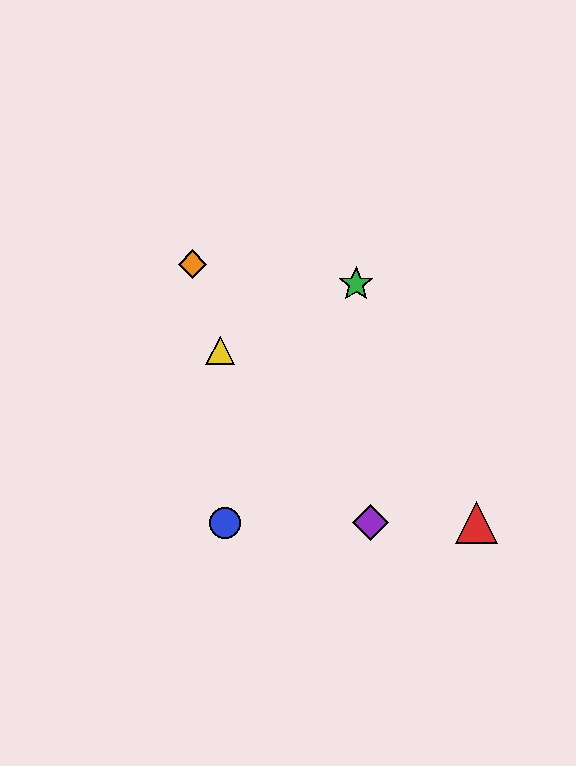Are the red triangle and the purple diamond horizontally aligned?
Yes, both are at y≈523.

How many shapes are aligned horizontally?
3 shapes (the red triangle, the blue circle, the purple diamond) are aligned horizontally.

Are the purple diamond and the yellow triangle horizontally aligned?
No, the purple diamond is at y≈523 and the yellow triangle is at y≈351.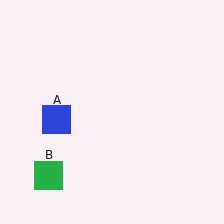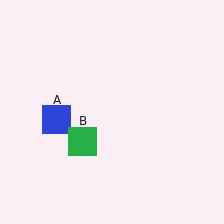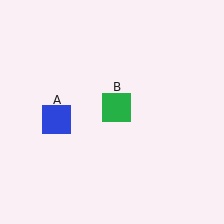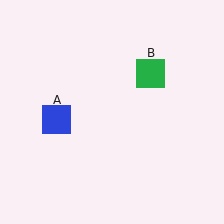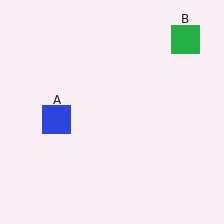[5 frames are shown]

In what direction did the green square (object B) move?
The green square (object B) moved up and to the right.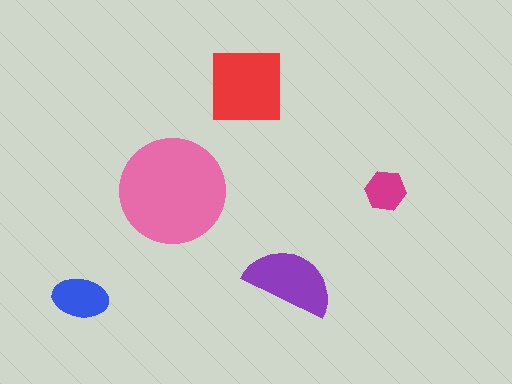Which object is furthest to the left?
The blue ellipse is leftmost.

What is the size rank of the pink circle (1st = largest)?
1st.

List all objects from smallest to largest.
The magenta hexagon, the blue ellipse, the purple semicircle, the red square, the pink circle.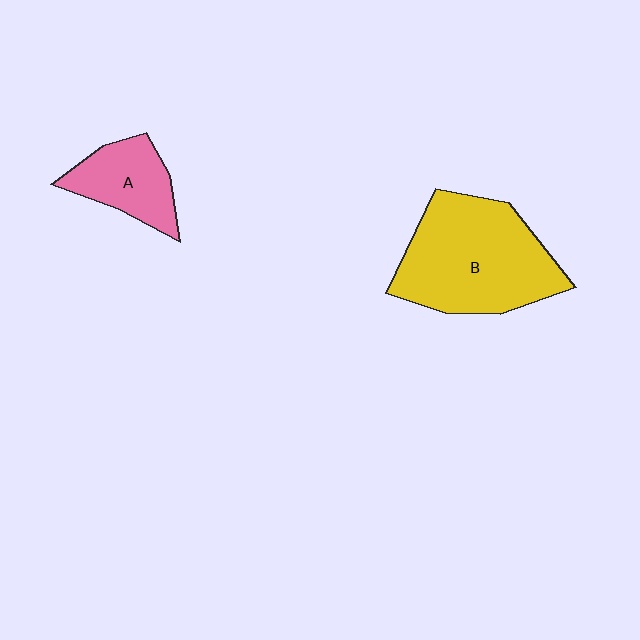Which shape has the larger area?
Shape B (yellow).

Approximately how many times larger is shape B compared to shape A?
Approximately 2.2 times.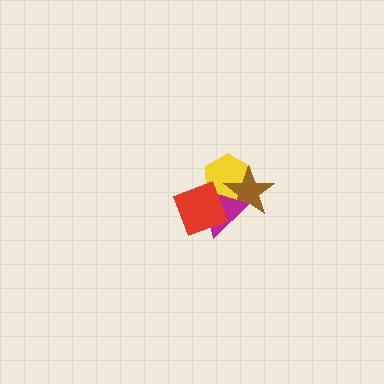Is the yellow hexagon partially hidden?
Yes, it is partially covered by another shape.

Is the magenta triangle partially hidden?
Yes, it is partially covered by another shape.